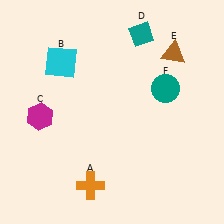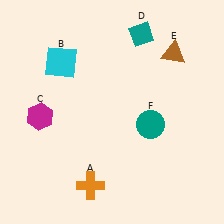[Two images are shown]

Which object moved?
The teal circle (F) moved down.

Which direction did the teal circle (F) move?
The teal circle (F) moved down.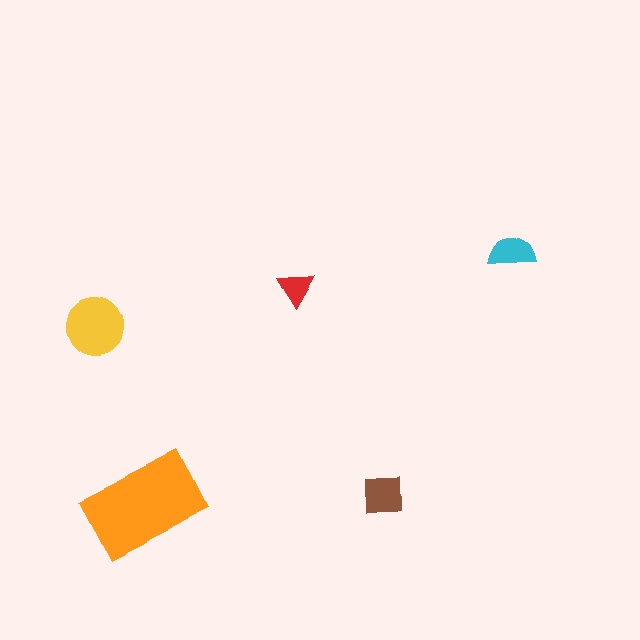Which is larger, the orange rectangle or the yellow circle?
The orange rectangle.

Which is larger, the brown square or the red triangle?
The brown square.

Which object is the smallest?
The red triangle.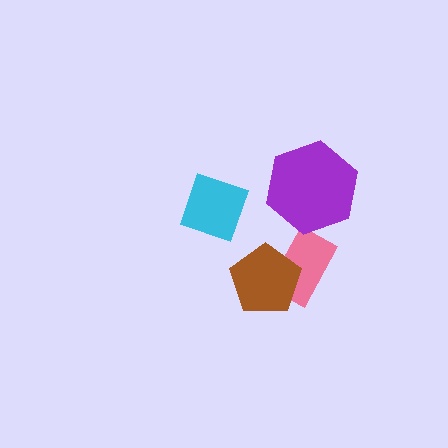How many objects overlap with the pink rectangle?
1 object overlaps with the pink rectangle.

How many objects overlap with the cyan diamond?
0 objects overlap with the cyan diamond.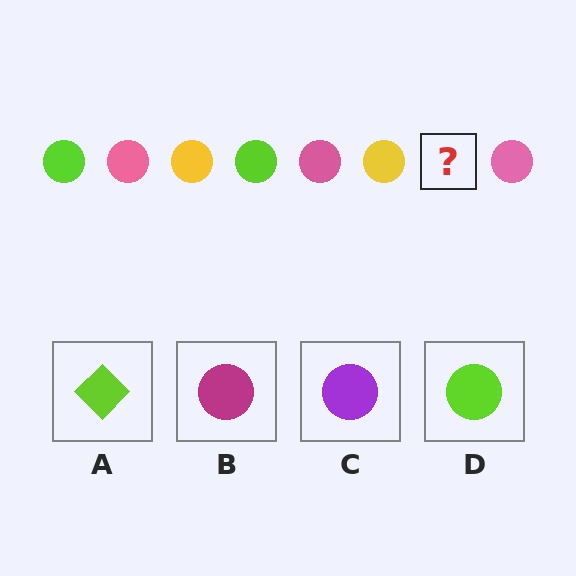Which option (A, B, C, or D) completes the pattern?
D.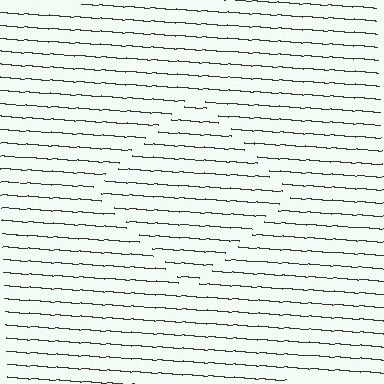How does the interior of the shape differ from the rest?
The interior of the shape contains the same grating, shifted by half a period — the contour is defined by the phase discontinuity where line-ends from the inner and outer gratings abut.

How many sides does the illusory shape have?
4 sides — the line-ends trace a square.